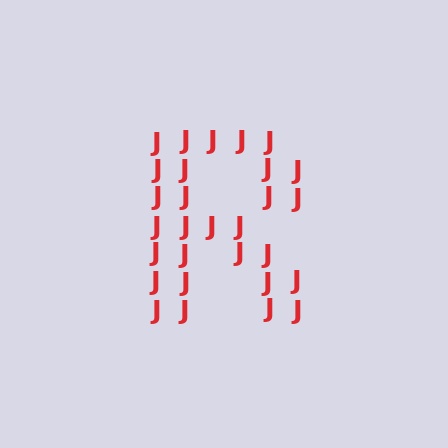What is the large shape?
The large shape is the letter R.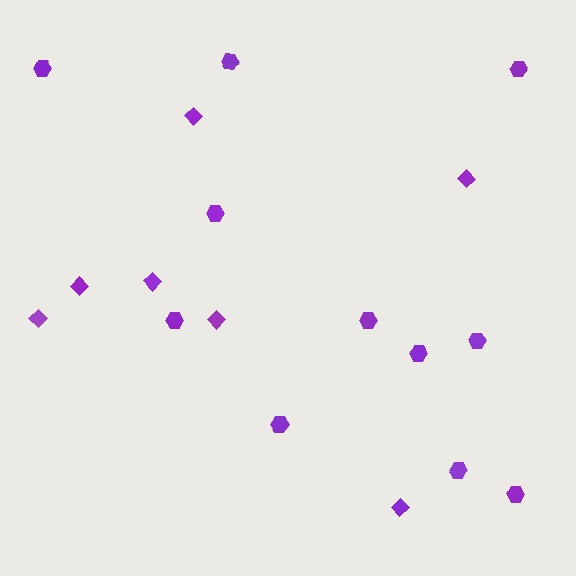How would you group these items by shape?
There are 2 groups: one group of diamonds (7) and one group of hexagons (11).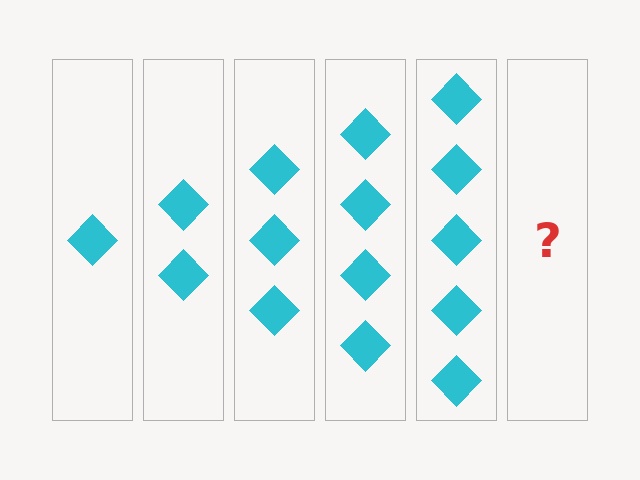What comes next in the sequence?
The next element should be 6 diamonds.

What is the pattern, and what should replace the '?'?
The pattern is that each step adds one more diamond. The '?' should be 6 diamonds.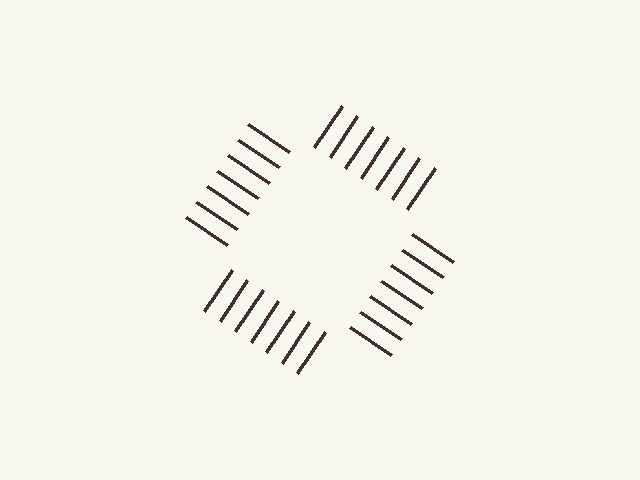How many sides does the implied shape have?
4 sides — the line-ends trace a square.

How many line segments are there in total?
28 — 7 along each of the 4 edges.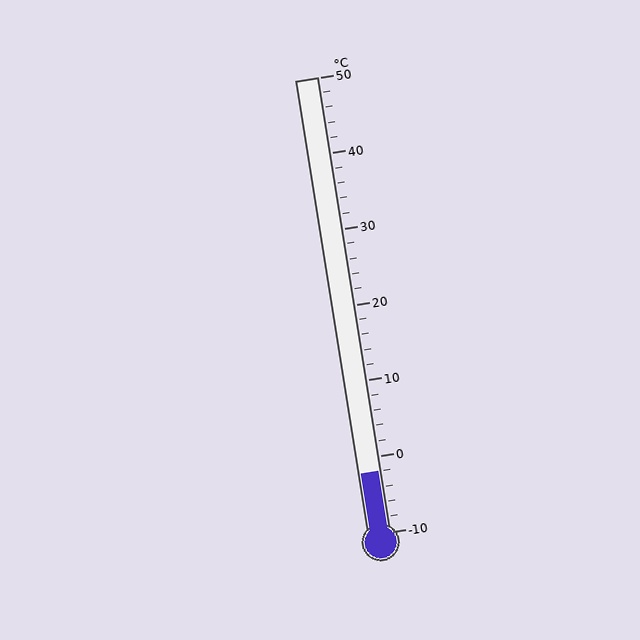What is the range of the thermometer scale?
The thermometer scale ranges from -10°C to 50°C.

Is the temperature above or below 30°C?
The temperature is below 30°C.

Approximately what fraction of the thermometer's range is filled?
The thermometer is filled to approximately 15% of its range.